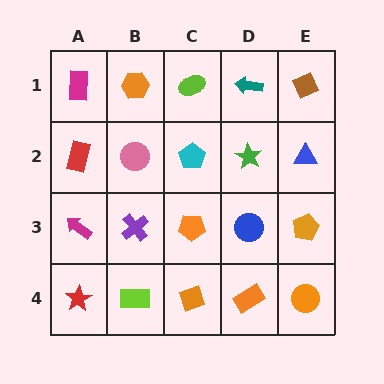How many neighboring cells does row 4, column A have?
2.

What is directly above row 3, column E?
A blue triangle.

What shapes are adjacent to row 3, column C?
A cyan pentagon (row 2, column C), an orange diamond (row 4, column C), a purple cross (row 3, column B), a blue circle (row 3, column D).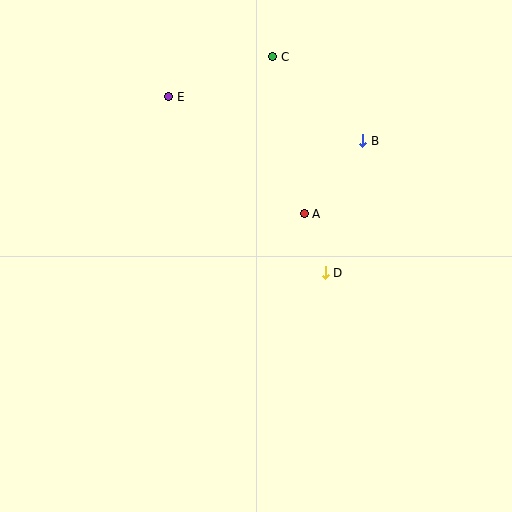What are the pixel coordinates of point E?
Point E is at (168, 97).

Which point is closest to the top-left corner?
Point E is closest to the top-left corner.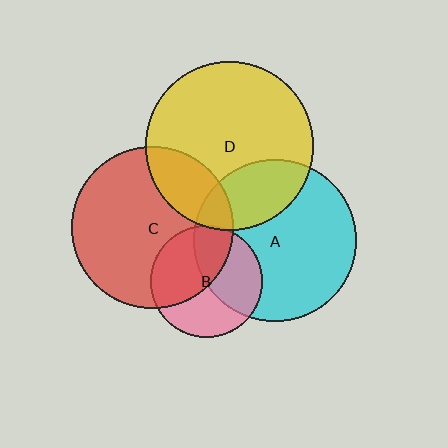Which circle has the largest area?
Circle D (yellow).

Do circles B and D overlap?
Yes.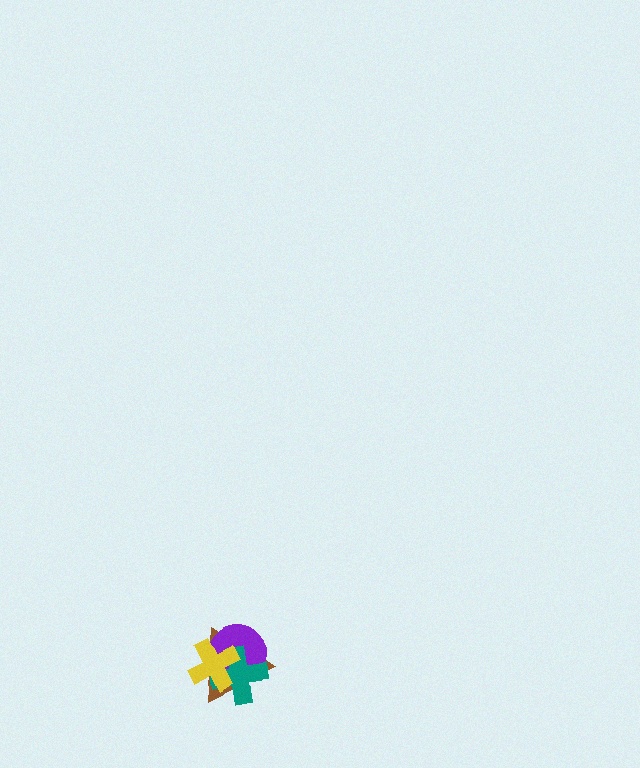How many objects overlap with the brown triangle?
3 objects overlap with the brown triangle.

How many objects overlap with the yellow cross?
3 objects overlap with the yellow cross.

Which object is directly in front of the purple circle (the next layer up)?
The teal cross is directly in front of the purple circle.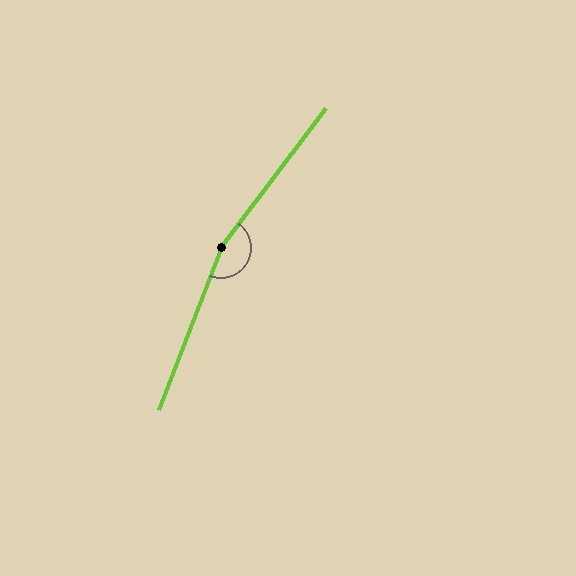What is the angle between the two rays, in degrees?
Approximately 164 degrees.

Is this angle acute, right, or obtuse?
It is obtuse.